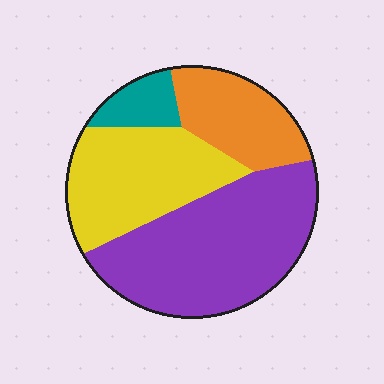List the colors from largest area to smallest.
From largest to smallest: purple, yellow, orange, teal.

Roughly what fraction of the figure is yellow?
Yellow covers around 30% of the figure.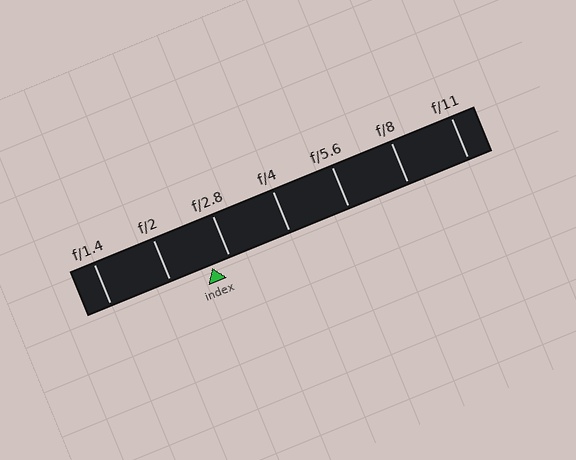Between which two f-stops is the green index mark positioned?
The index mark is between f/2 and f/2.8.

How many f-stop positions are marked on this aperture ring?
There are 7 f-stop positions marked.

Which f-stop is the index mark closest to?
The index mark is closest to f/2.8.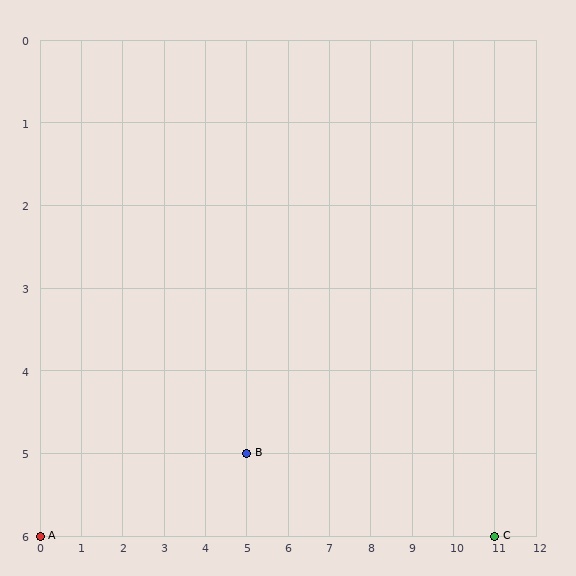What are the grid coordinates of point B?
Point B is at grid coordinates (5, 5).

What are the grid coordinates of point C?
Point C is at grid coordinates (11, 6).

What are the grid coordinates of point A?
Point A is at grid coordinates (0, 6).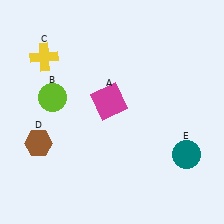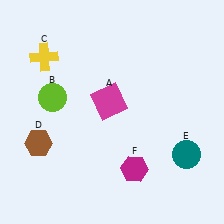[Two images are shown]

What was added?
A magenta hexagon (F) was added in Image 2.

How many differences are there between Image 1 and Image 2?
There is 1 difference between the two images.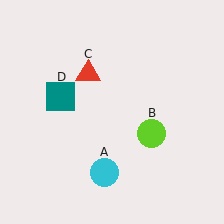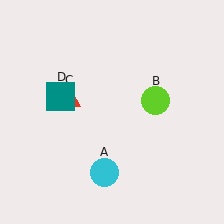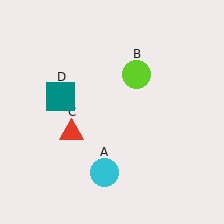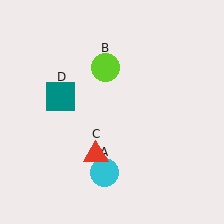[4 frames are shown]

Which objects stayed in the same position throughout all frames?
Cyan circle (object A) and teal square (object D) remained stationary.